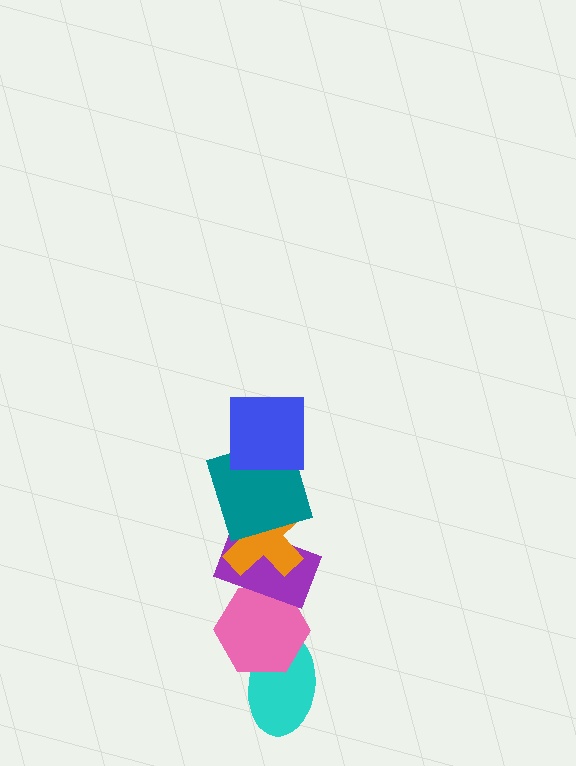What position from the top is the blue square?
The blue square is 1st from the top.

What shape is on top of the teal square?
The blue square is on top of the teal square.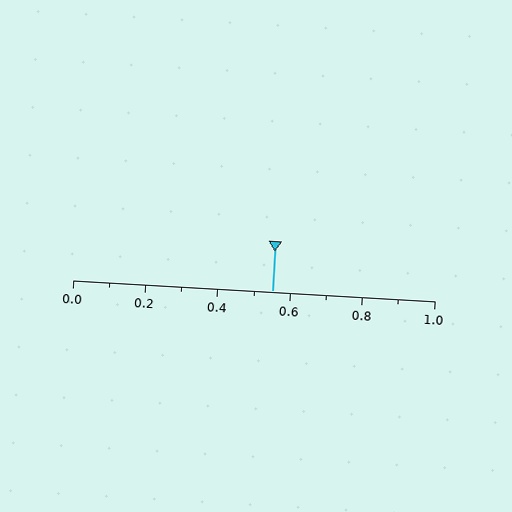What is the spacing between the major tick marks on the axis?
The major ticks are spaced 0.2 apart.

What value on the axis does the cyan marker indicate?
The marker indicates approximately 0.55.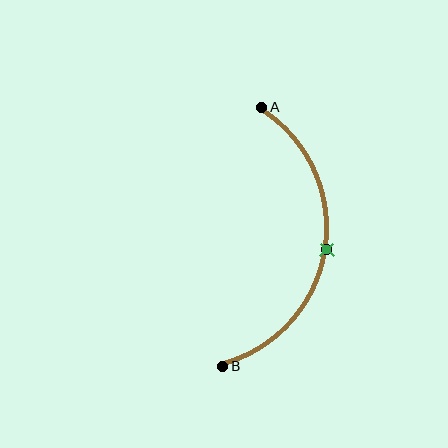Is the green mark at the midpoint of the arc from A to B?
Yes. The green mark lies on the arc at equal arc-length from both A and B — it is the arc midpoint.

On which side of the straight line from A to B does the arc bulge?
The arc bulges to the right of the straight line connecting A and B.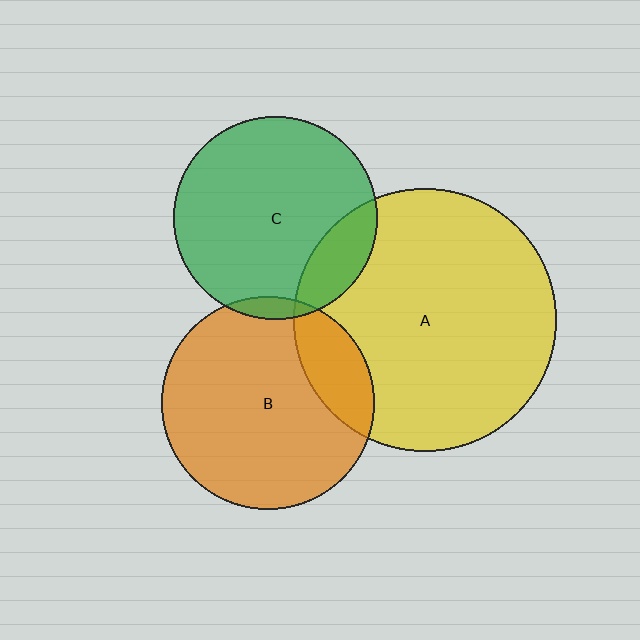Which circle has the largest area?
Circle A (yellow).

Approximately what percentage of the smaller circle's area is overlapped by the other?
Approximately 20%.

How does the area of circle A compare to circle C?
Approximately 1.7 times.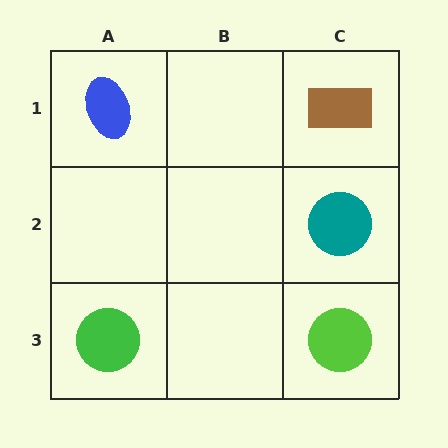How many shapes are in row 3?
2 shapes.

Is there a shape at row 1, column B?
No, that cell is empty.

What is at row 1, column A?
A blue ellipse.